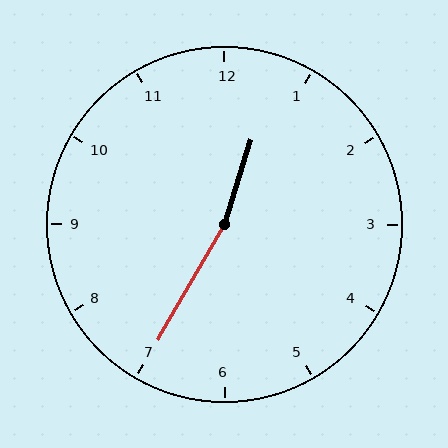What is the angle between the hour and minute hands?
Approximately 168 degrees.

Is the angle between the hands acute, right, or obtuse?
It is obtuse.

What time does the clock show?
12:35.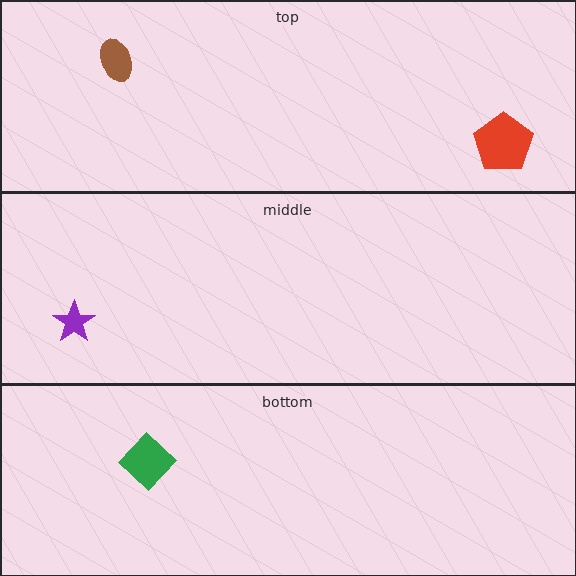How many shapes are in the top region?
2.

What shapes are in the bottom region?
The green diamond.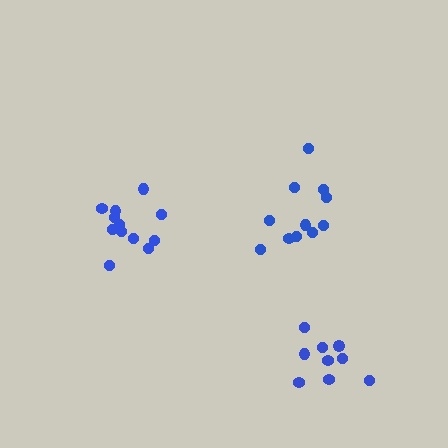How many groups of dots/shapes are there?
There are 3 groups.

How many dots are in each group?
Group 1: 9 dots, Group 2: 12 dots, Group 3: 11 dots (32 total).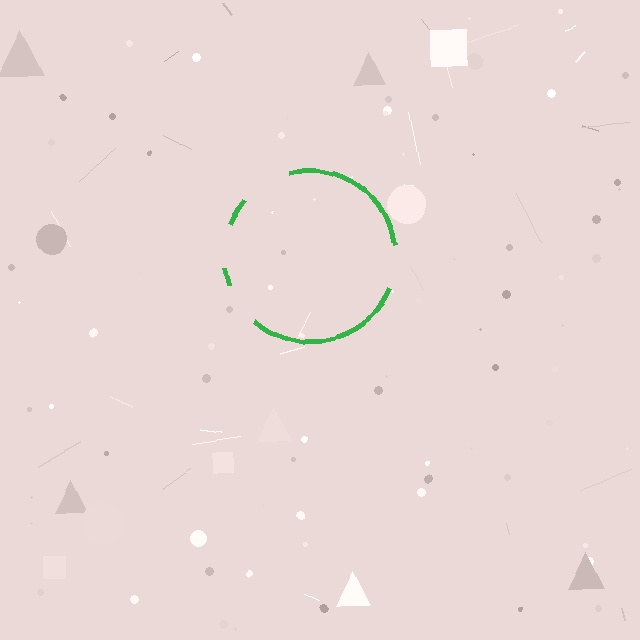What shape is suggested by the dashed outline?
The dashed outline suggests a circle.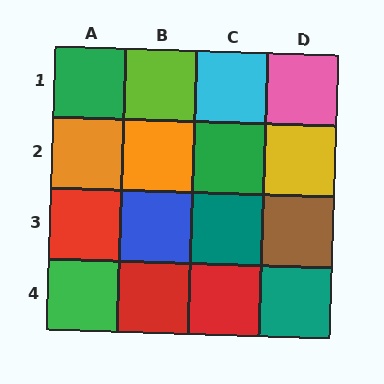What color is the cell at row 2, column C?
Green.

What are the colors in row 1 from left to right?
Green, lime, cyan, pink.